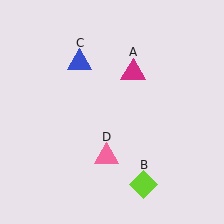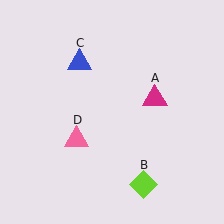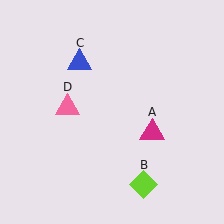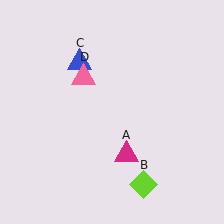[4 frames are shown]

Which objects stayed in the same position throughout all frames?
Lime diamond (object B) and blue triangle (object C) remained stationary.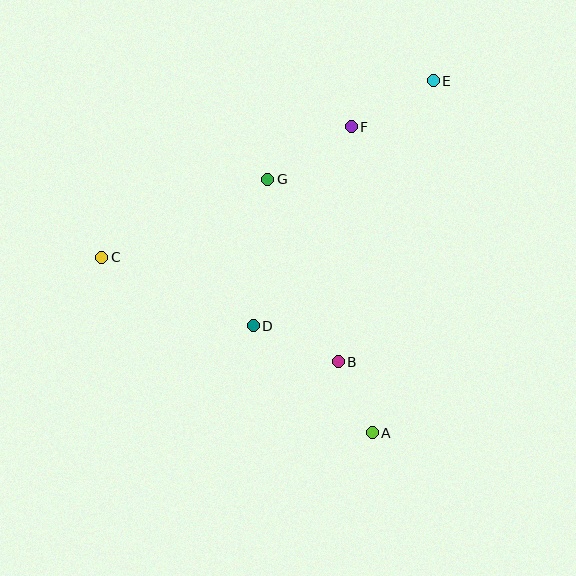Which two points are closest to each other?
Points A and B are closest to each other.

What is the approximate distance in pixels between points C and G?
The distance between C and G is approximately 184 pixels.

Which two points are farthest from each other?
Points C and E are farthest from each other.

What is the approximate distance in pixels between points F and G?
The distance between F and G is approximately 98 pixels.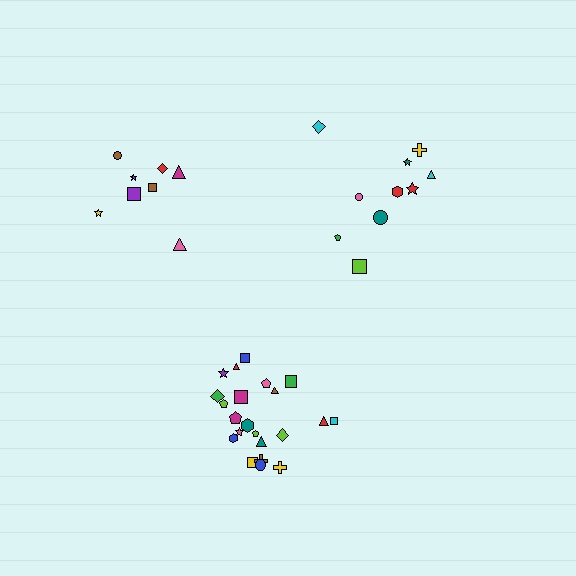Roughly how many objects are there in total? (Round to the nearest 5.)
Roughly 40 objects in total.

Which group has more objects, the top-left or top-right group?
The top-right group.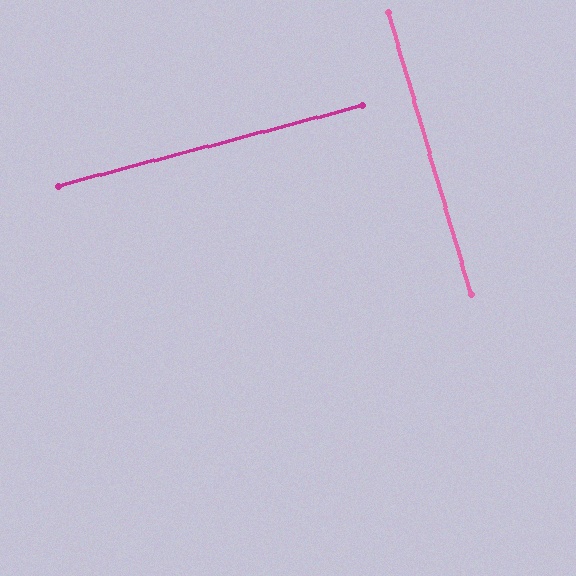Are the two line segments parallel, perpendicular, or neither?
Perpendicular — they meet at approximately 89°.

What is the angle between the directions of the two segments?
Approximately 89 degrees.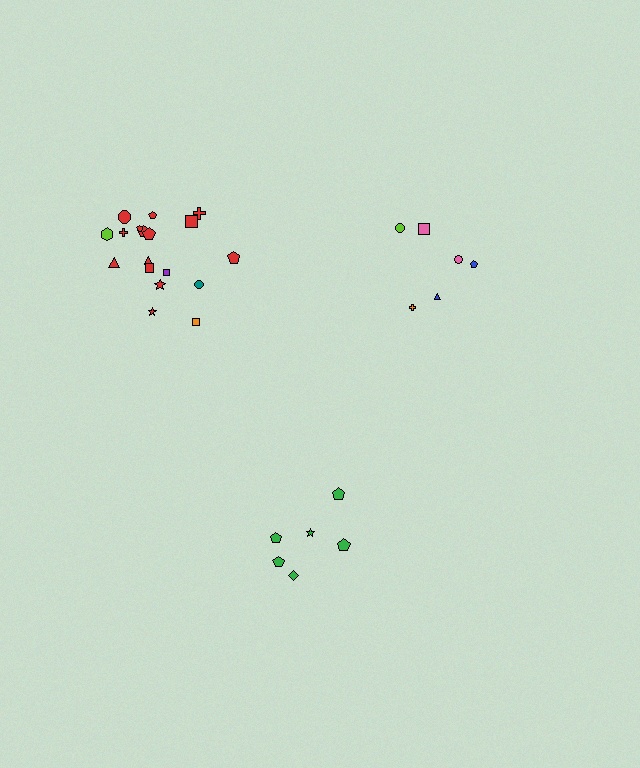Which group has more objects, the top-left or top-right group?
The top-left group.